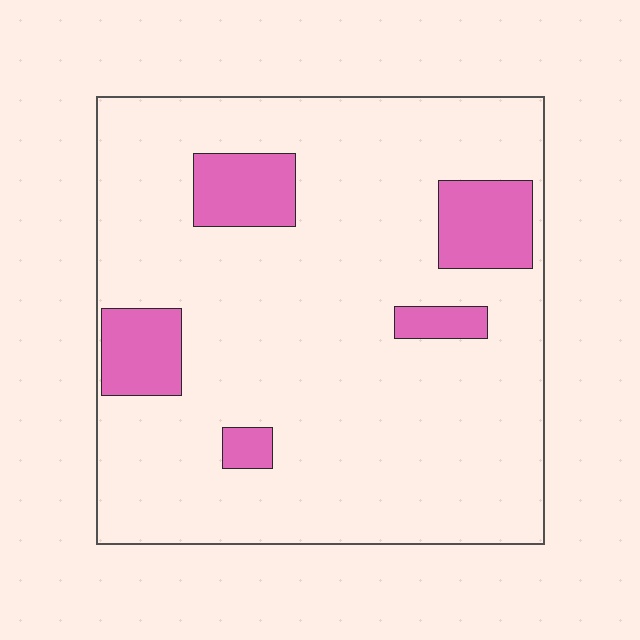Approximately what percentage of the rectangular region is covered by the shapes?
Approximately 15%.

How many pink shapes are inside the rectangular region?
5.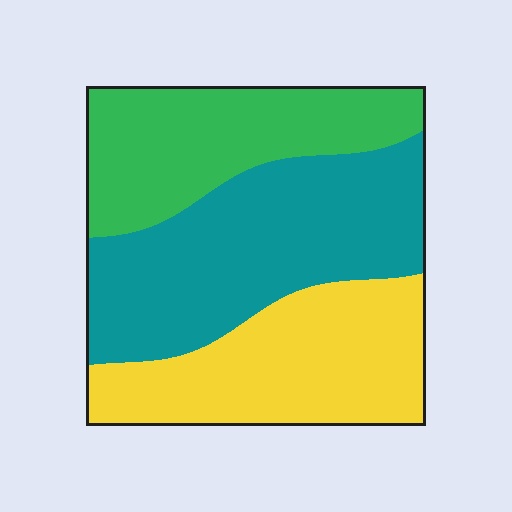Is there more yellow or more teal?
Teal.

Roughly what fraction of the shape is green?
Green takes up about one quarter (1/4) of the shape.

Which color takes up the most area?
Teal, at roughly 40%.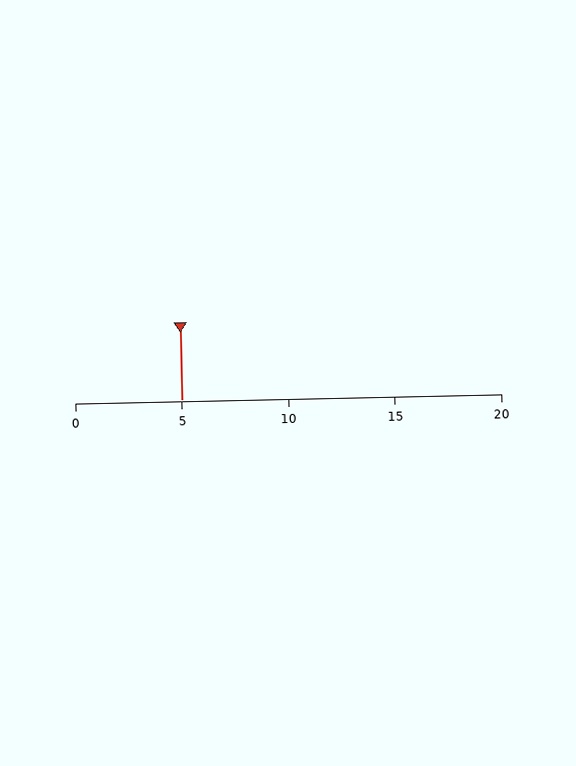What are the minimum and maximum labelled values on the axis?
The axis runs from 0 to 20.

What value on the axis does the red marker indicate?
The marker indicates approximately 5.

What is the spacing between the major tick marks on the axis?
The major ticks are spaced 5 apart.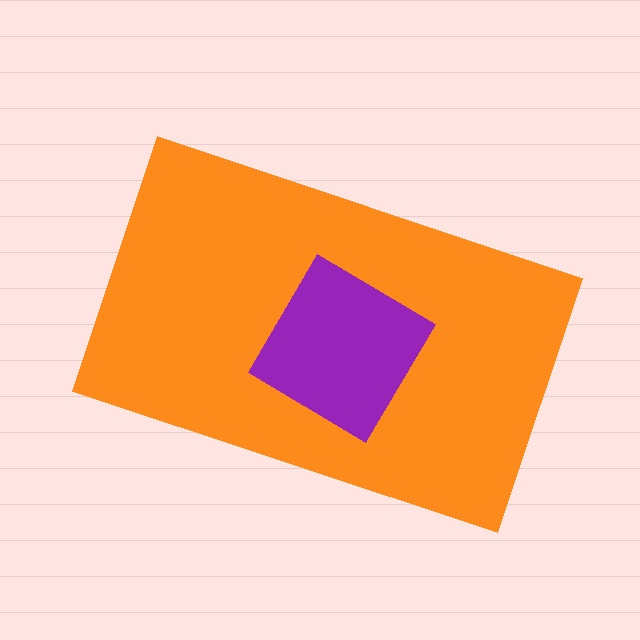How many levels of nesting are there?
2.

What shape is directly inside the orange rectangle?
The purple diamond.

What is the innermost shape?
The purple diamond.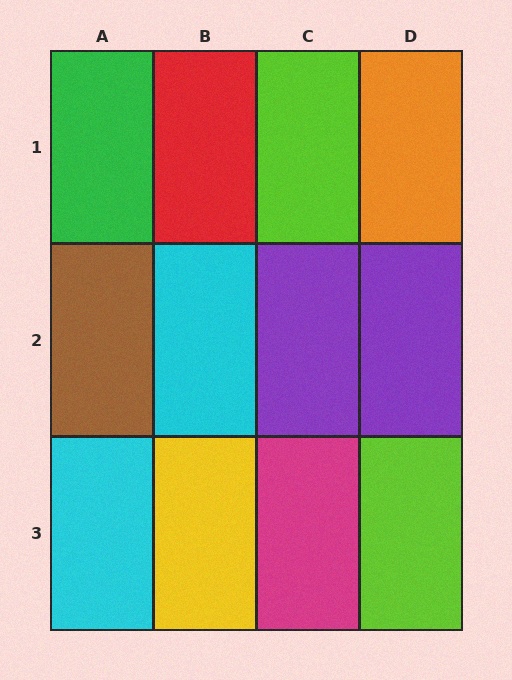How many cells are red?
1 cell is red.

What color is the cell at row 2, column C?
Purple.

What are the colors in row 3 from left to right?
Cyan, yellow, magenta, lime.